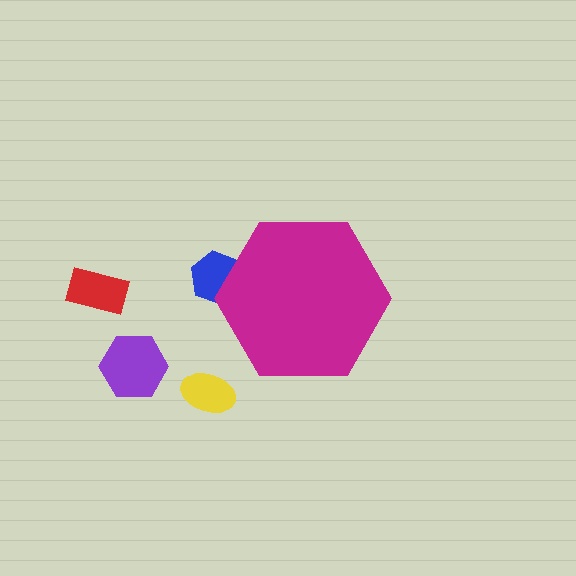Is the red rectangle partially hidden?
No, the red rectangle is fully visible.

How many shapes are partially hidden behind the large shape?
1 shape is partially hidden.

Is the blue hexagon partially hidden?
Yes, the blue hexagon is partially hidden behind the magenta hexagon.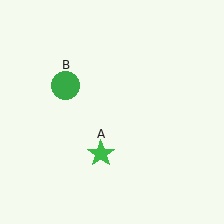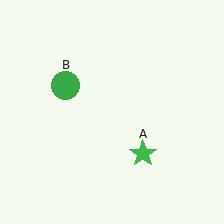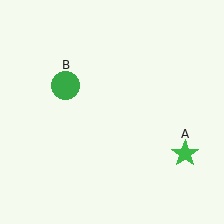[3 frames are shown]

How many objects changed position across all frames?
1 object changed position: green star (object A).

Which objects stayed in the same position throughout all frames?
Green circle (object B) remained stationary.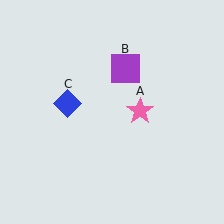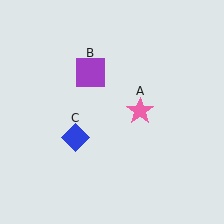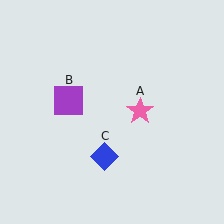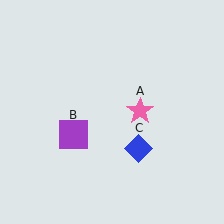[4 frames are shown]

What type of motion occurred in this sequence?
The purple square (object B), blue diamond (object C) rotated counterclockwise around the center of the scene.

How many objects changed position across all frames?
2 objects changed position: purple square (object B), blue diamond (object C).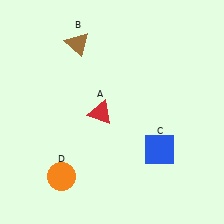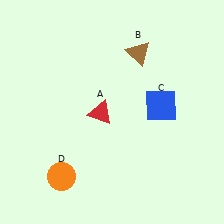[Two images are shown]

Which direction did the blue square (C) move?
The blue square (C) moved up.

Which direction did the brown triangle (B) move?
The brown triangle (B) moved right.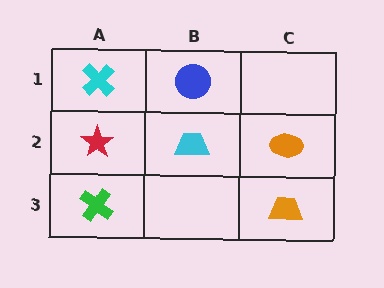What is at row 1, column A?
A cyan cross.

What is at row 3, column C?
An orange trapezoid.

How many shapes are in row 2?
3 shapes.